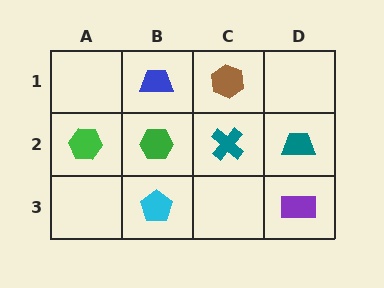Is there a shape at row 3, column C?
No, that cell is empty.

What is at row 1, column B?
A blue trapezoid.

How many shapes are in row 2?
4 shapes.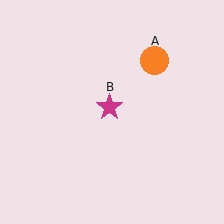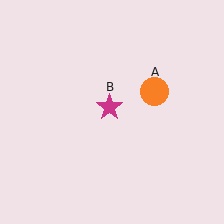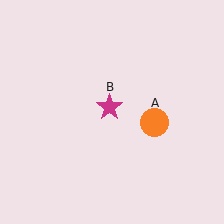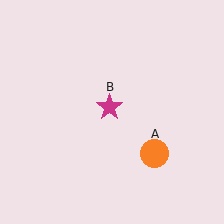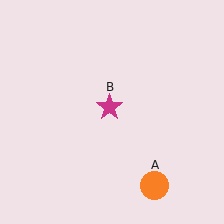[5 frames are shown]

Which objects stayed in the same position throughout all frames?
Magenta star (object B) remained stationary.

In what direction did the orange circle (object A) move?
The orange circle (object A) moved down.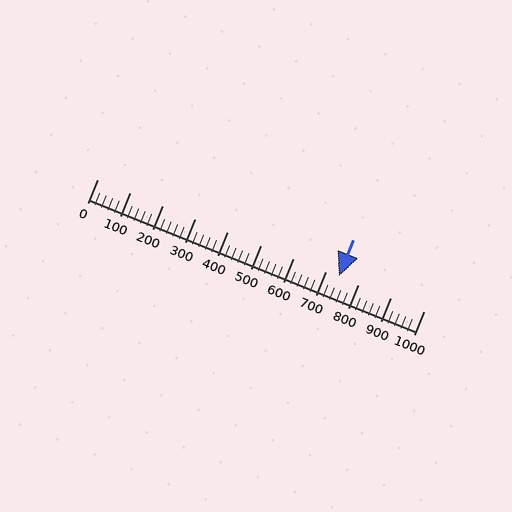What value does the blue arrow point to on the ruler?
The blue arrow points to approximately 740.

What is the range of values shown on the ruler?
The ruler shows values from 0 to 1000.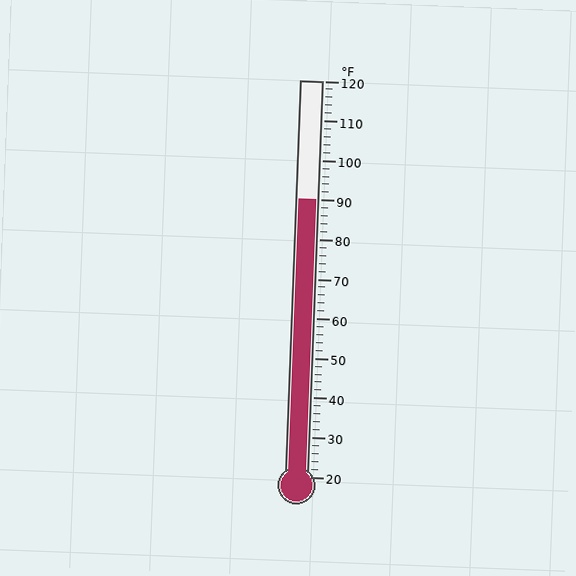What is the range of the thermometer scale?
The thermometer scale ranges from 20°F to 120°F.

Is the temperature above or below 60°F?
The temperature is above 60°F.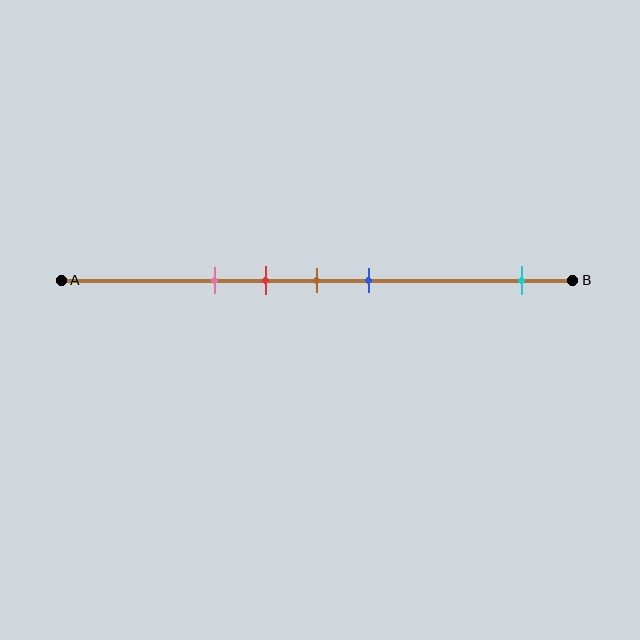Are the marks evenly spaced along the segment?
No, the marks are not evenly spaced.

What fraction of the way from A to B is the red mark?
The red mark is approximately 40% (0.4) of the way from A to B.